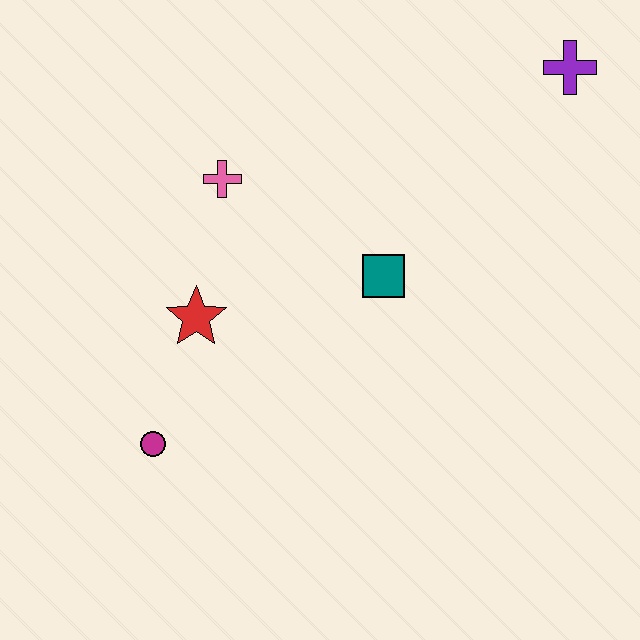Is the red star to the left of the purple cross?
Yes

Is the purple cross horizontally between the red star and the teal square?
No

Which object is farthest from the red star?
The purple cross is farthest from the red star.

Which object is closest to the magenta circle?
The red star is closest to the magenta circle.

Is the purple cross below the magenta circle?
No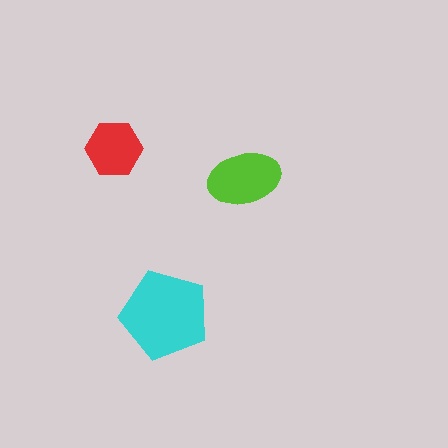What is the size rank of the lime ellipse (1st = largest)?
2nd.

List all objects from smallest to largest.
The red hexagon, the lime ellipse, the cyan pentagon.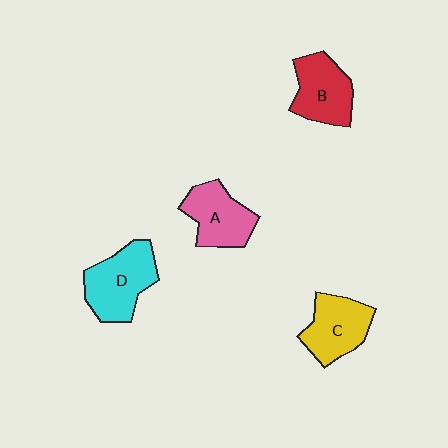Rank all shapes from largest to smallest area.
From largest to smallest: D (cyan), C (yellow), B (red), A (pink).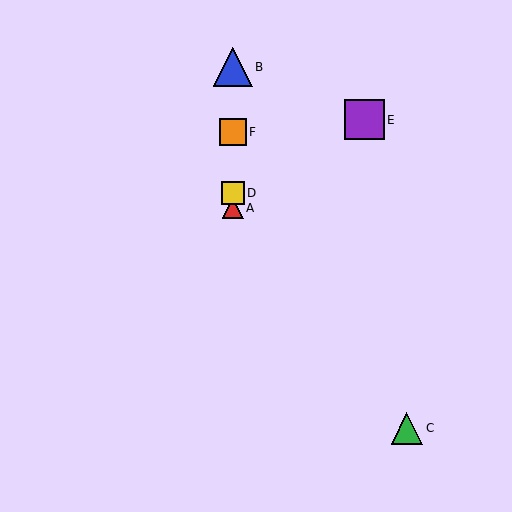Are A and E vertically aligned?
No, A is at x≈233 and E is at x≈364.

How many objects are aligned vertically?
4 objects (A, B, D, F) are aligned vertically.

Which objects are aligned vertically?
Objects A, B, D, F are aligned vertically.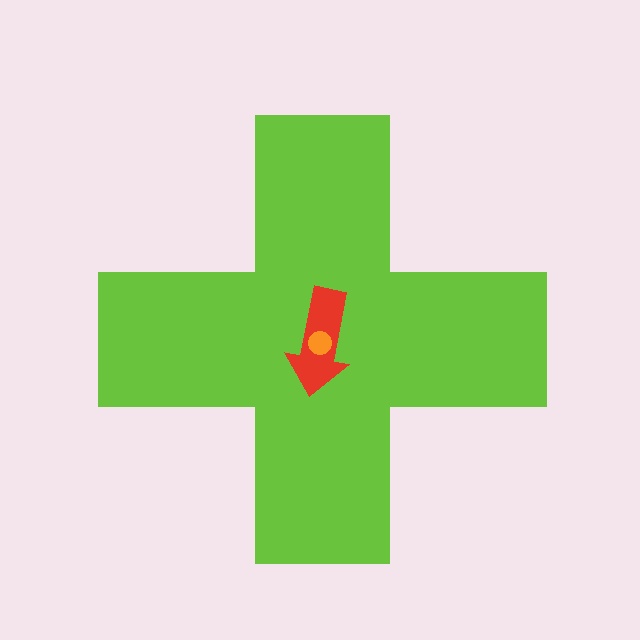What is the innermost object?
The orange circle.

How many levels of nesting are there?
3.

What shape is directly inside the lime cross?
The red arrow.